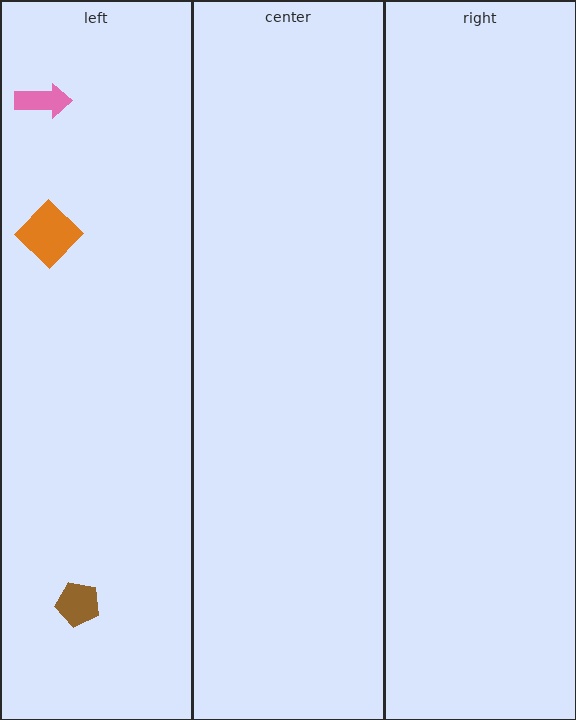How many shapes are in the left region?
3.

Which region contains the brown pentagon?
The left region.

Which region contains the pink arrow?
The left region.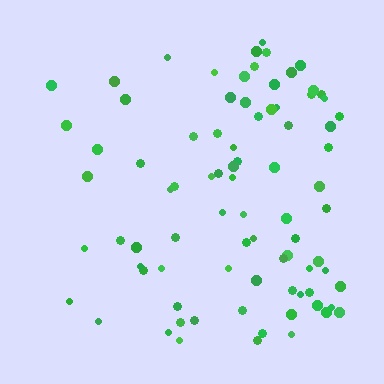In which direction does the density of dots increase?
From left to right, with the right side densest.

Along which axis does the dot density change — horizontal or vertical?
Horizontal.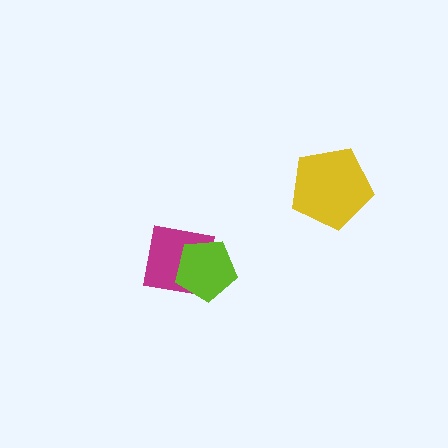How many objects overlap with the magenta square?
1 object overlaps with the magenta square.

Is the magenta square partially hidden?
Yes, it is partially covered by another shape.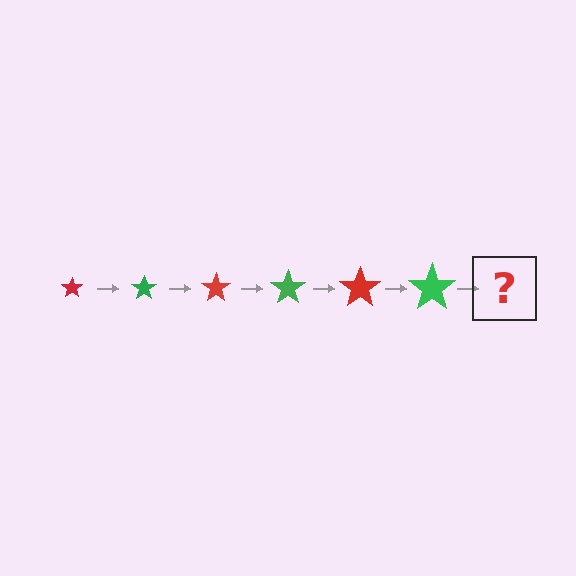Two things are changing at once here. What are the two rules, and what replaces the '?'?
The two rules are that the star grows larger each step and the color cycles through red and green. The '?' should be a red star, larger than the previous one.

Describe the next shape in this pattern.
It should be a red star, larger than the previous one.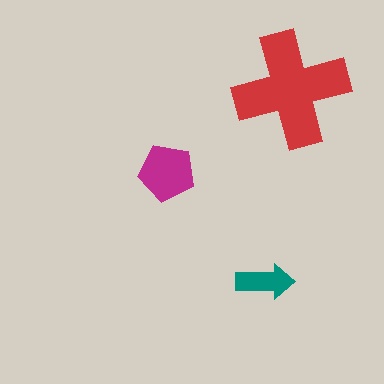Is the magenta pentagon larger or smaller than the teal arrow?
Larger.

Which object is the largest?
The red cross.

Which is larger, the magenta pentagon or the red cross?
The red cross.